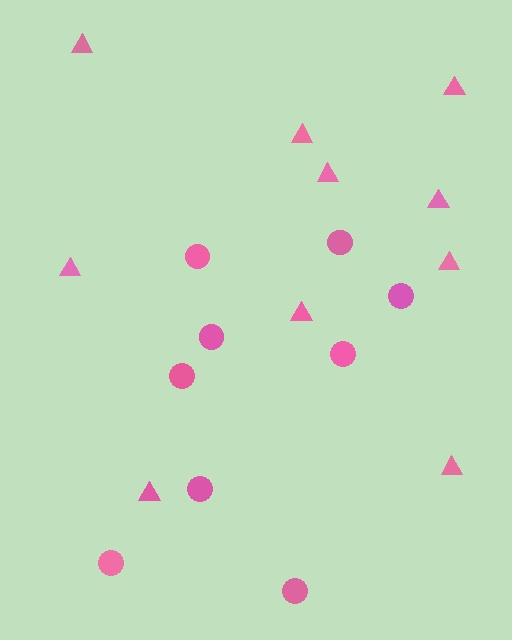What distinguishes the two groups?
There are 2 groups: one group of triangles (10) and one group of circles (9).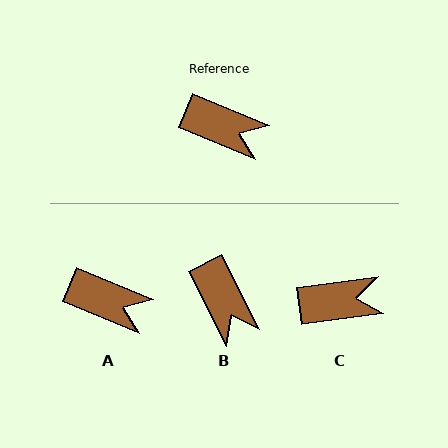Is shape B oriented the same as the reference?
No, it is off by about 40 degrees.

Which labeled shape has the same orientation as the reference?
A.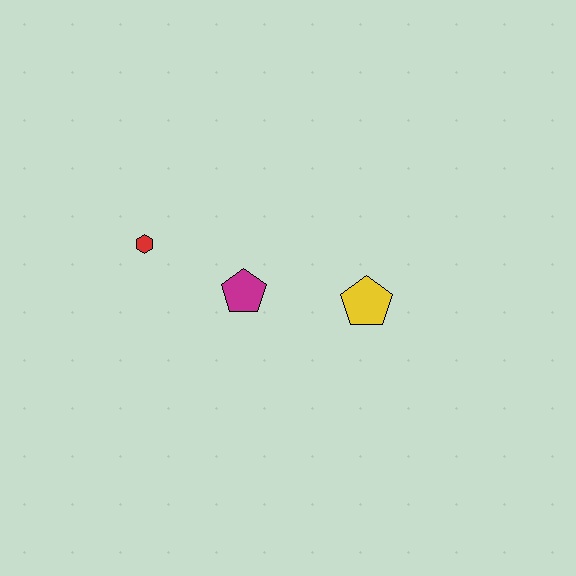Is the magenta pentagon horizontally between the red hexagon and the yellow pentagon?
Yes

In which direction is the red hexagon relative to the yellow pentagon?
The red hexagon is to the left of the yellow pentagon.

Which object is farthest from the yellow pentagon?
The red hexagon is farthest from the yellow pentagon.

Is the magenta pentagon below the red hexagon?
Yes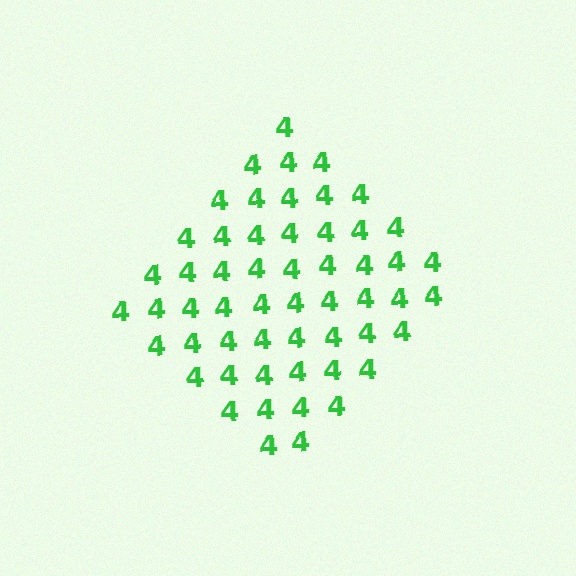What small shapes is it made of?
It is made of small digit 4's.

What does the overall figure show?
The overall figure shows a diamond.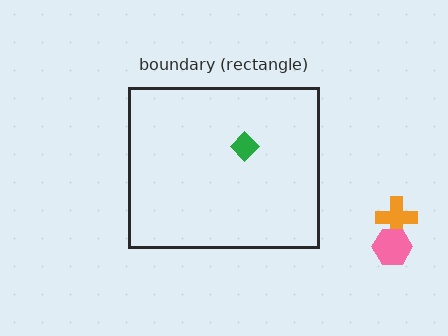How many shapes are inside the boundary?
1 inside, 2 outside.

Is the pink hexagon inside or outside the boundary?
Outside.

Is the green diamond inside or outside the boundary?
Inside.